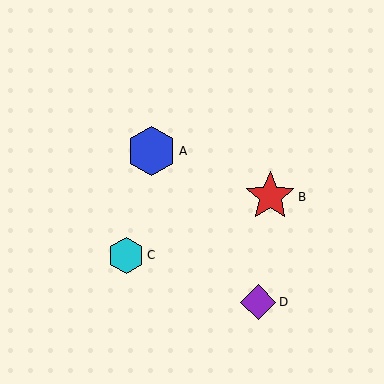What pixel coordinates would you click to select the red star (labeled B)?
Click at (270, 197) to select the red star B.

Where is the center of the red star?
The center of the red star is at (270, 197).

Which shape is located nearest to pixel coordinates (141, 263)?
The cyan hexagon (labeled C) at (126, 255) is nearest to that location.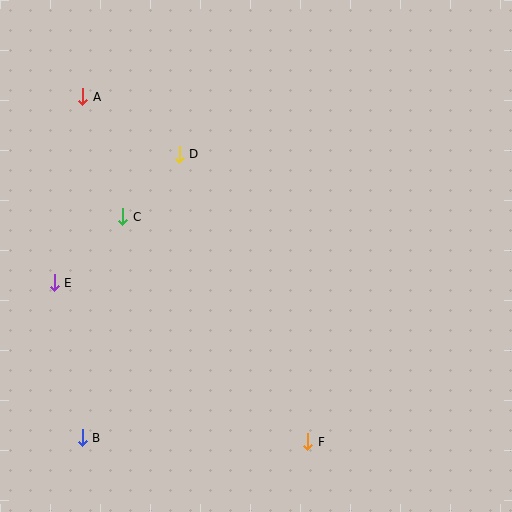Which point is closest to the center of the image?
Point D at (179, 154) is closest to the center.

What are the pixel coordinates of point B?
Point B is at (82, 438).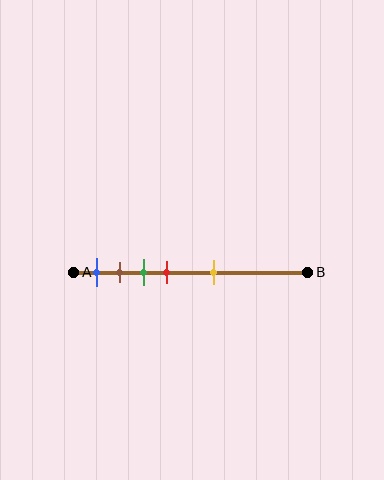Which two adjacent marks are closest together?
The brown and green marks are the closest adjacent pair.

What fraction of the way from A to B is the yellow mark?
The yellow mark is approximately 60% (0.6) of the way from A to B.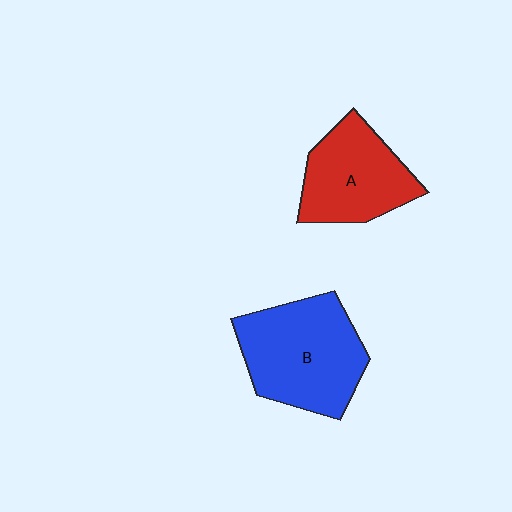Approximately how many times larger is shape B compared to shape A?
Approximately 1.3 times.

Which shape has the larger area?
Shape B (blue).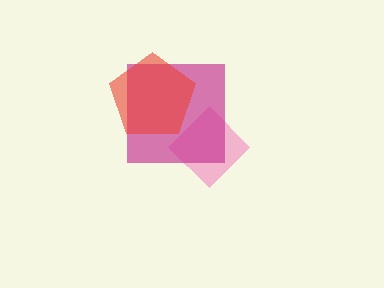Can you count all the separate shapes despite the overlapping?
Yes, there are 3 separate shapes.